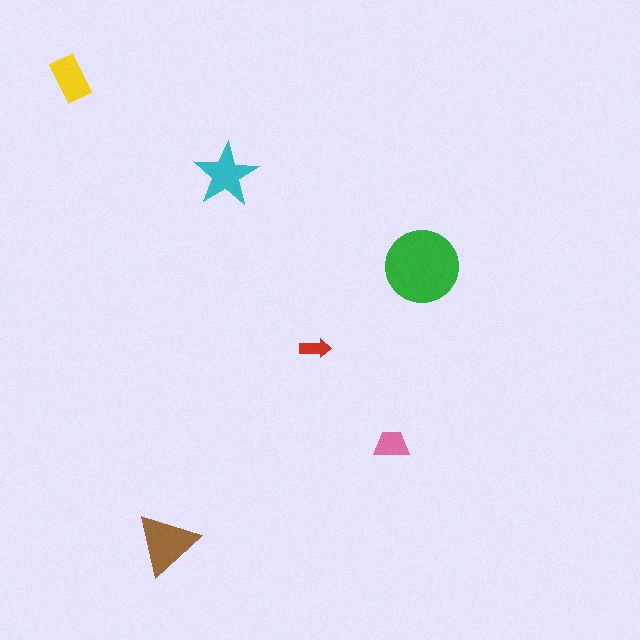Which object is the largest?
The green circle.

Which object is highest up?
The yellow rectangle is topmost.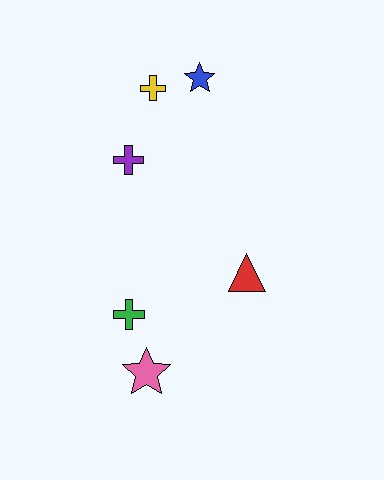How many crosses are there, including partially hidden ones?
There are 3 crosses.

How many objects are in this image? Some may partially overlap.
There are 6 objects.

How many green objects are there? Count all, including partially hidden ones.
There is 1 green object.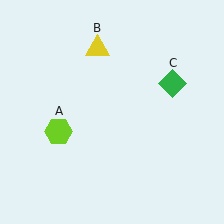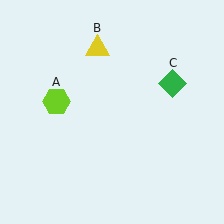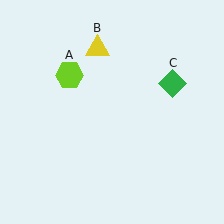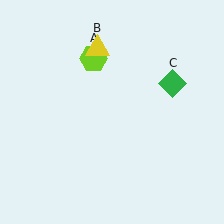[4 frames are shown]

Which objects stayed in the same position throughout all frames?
Yellow triangle (object B) and green diamond (object C) remained stationary.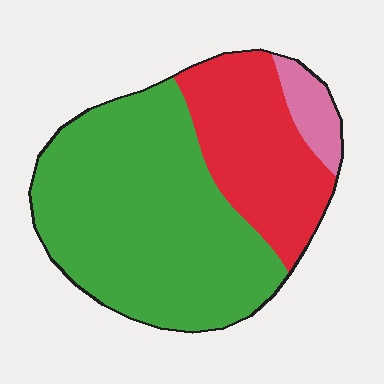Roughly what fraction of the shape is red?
Red covers 30% of the shape.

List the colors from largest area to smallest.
From largest to smallest: green, red, pink.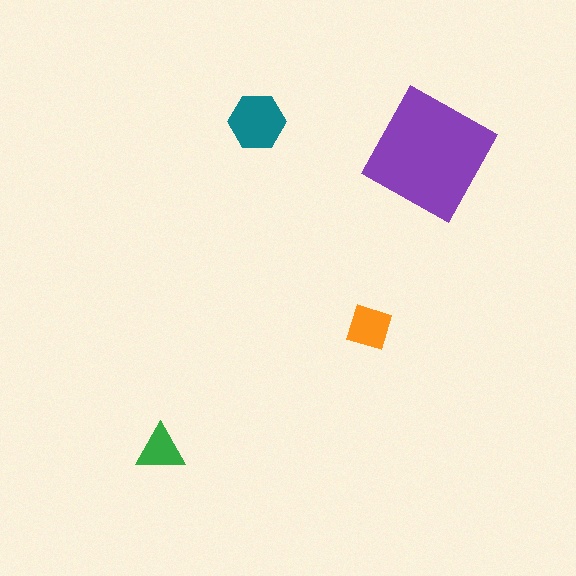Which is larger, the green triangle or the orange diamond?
The orange diamond.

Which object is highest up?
The teal hexagon is topmost.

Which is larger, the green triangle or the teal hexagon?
The teal hexagon.